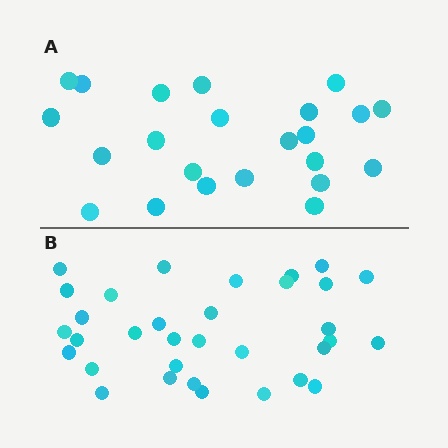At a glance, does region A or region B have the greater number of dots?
Region B (the bottom region) has more dots.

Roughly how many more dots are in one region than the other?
Region B has roughly 10 or so more dots than region A.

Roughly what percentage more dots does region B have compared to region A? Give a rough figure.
About 45% more.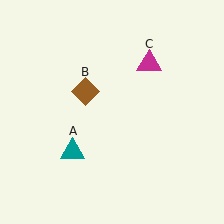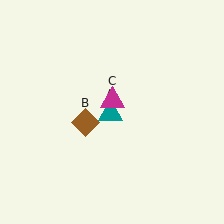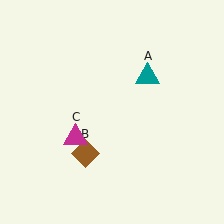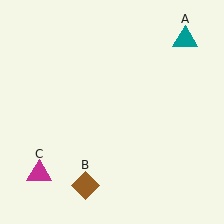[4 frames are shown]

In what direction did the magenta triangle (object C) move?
The magenta triangle (object C) moved down and to the left.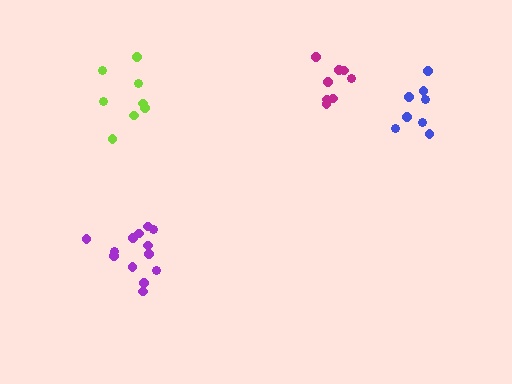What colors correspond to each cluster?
The clusters are colored: lime, purple, blue, magenta.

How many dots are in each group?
Group 1: 8 dots, Group 2: 13 dots, Group 3: 8 dots, Group 4: 8 dots (37 total).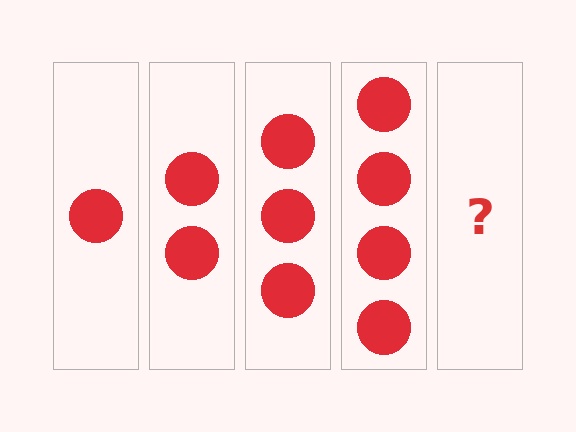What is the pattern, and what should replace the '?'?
The pattern is that each step adds one more circle. The '?' should be 5 circles.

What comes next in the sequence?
The next element should be 5 circles.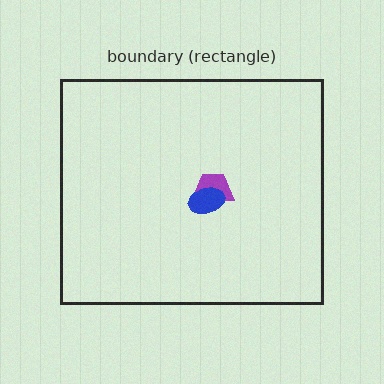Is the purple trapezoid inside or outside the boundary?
Inside.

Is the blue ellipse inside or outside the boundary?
Inside.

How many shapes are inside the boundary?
2 inside, 0 outside.